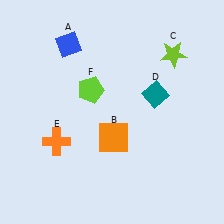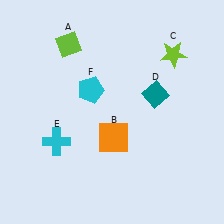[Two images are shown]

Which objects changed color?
A changed from blue to lime. E changed from orange to cyan. F changed from lime to cyan.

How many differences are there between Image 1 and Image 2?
There are 3 differences between the two images.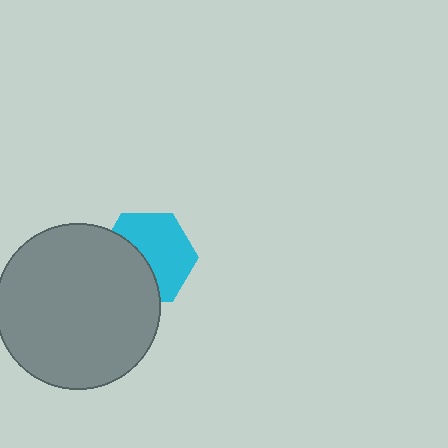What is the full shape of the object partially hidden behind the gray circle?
The partially hidden object is a cyan hexagon.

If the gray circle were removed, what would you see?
You would see the complete cyan hexagon.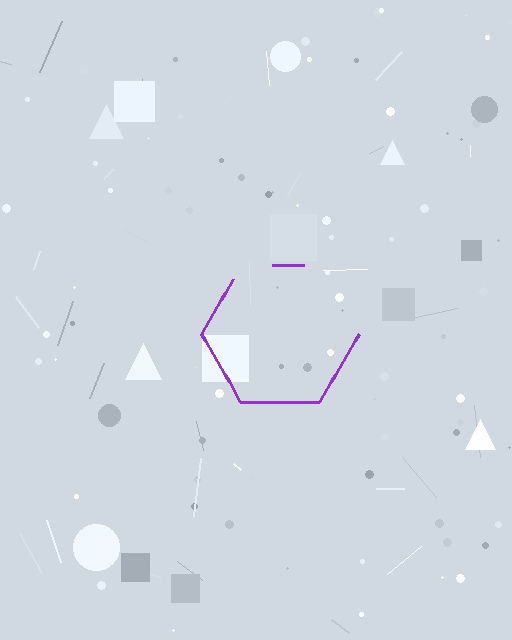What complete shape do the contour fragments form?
The contour fragments form a hexagon.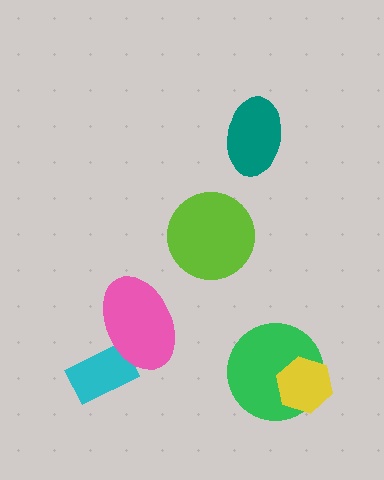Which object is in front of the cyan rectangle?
The pink ellipse is in front of the cyan rectangle.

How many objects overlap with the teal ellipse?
0 objects overlap with the teal ellipse.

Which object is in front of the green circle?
The yellow hexagon is in front of the green circle.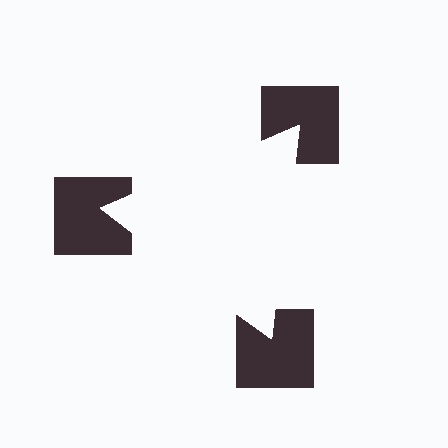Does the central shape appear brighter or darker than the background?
It typically appears slightly brighter than the background, even though no actual brightness change is drawn.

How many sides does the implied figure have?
3 sides.